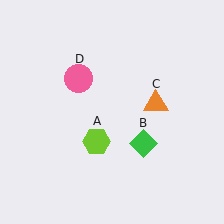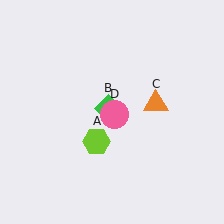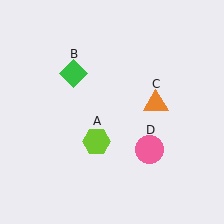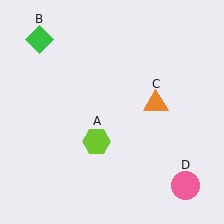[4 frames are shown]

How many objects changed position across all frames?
2 objects changed position: green diamond (object B), pink circle (object D).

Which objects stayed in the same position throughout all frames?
Lime hexagon (object A) and orange triangle (object C) remained stationary.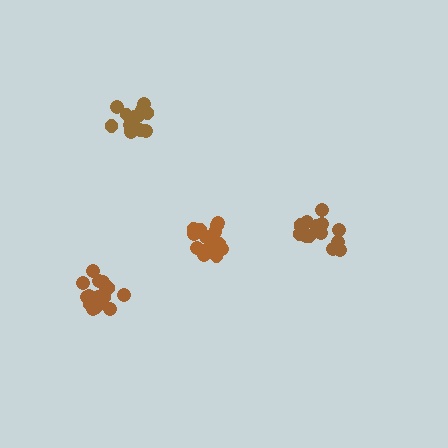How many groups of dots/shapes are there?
There are 4 groups.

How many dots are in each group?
Group 1: 16 dots, Group 2: 18 dots, Group 3: 18 dots, Group 4: 16 dots (68 total).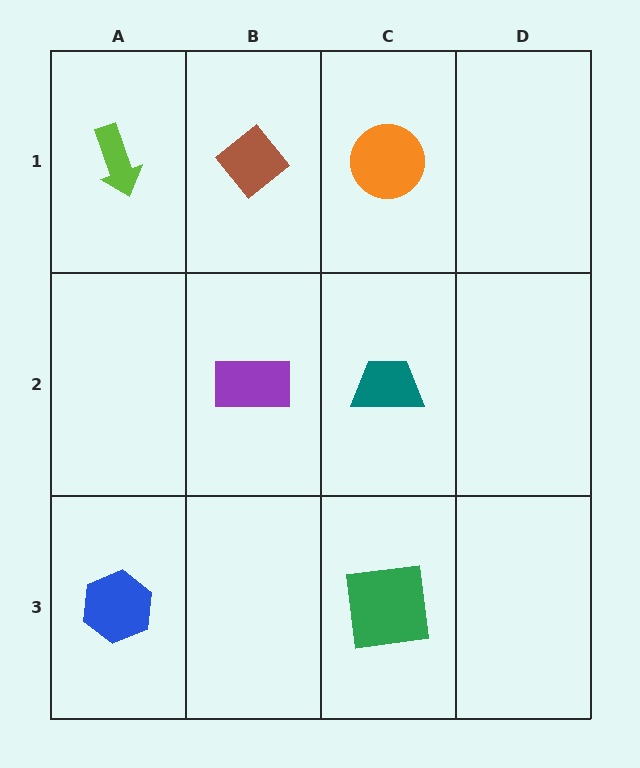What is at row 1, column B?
A brown diamond.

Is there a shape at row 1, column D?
No, that cell is empty.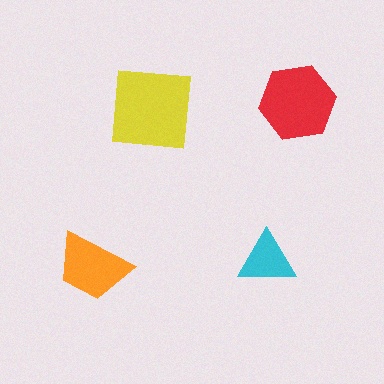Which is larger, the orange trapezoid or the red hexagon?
The red hexagon.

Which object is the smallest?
The cyan triangle.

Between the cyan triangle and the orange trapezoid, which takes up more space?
The orange trapezoid.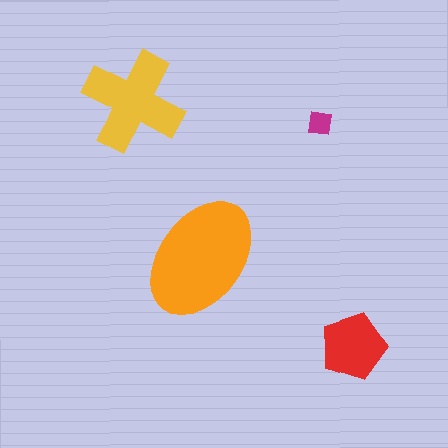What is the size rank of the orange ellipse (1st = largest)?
1st.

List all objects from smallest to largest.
The magenta square, the red pentagon, the yellow cross, the orange ellipse.